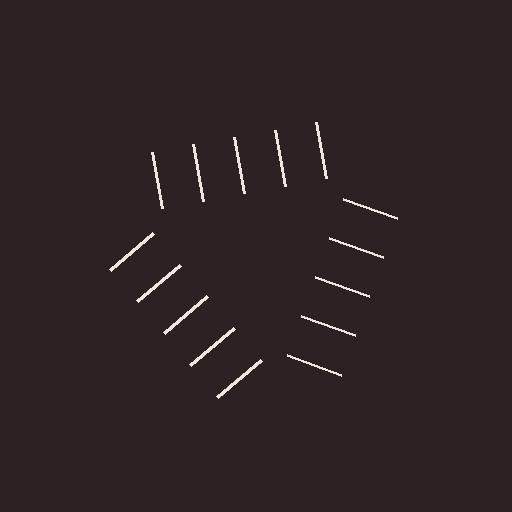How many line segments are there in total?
15 — 5 along each of the 3 edges.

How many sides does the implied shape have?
3 sides — the line-ends trace a triangle.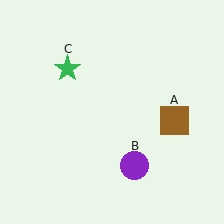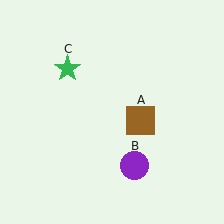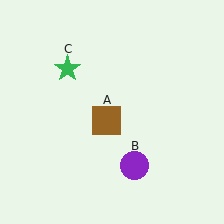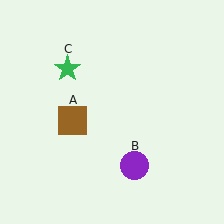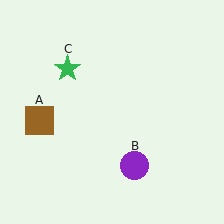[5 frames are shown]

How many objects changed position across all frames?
1 object changed position: brown square (object A).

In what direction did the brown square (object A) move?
The brown square (object A) moved left.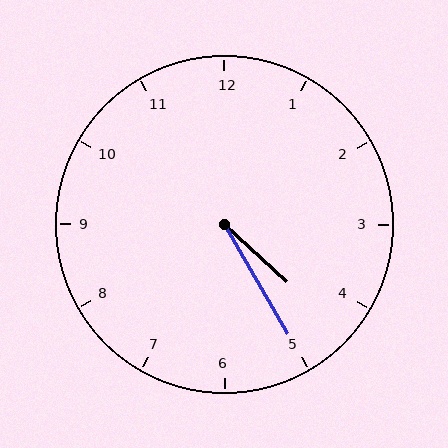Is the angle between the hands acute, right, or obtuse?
It is acute.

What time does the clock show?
4:25.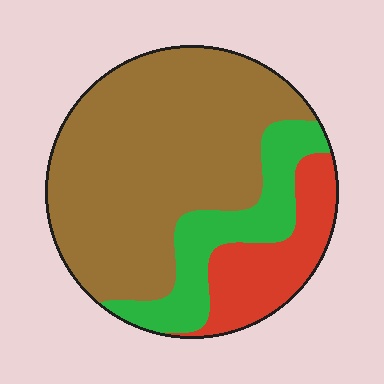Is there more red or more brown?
Brown.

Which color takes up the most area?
Brown, at roughly 65%.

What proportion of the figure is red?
Red takes up less than a quarter of the figure.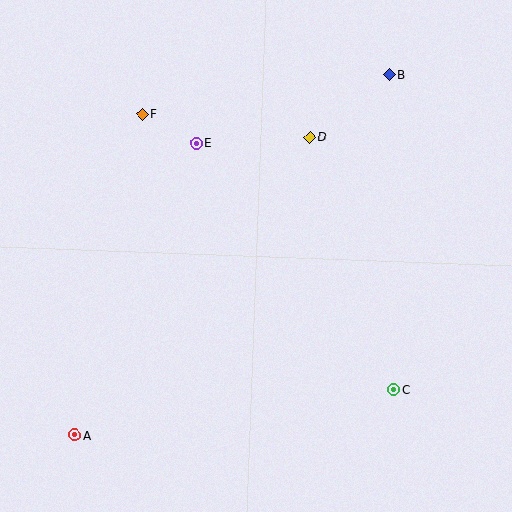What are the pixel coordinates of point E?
Point E is at (197, 143).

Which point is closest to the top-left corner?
Point F is closest to the top-left corner.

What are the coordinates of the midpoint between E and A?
The midpoint between E and A is at (136, 289).